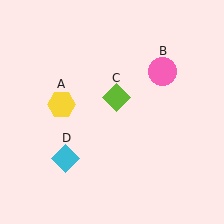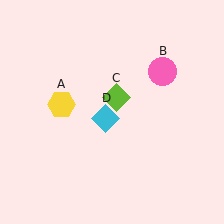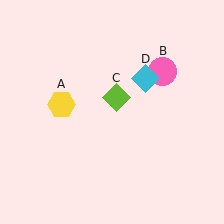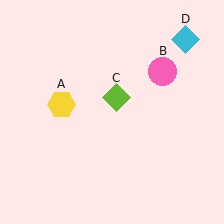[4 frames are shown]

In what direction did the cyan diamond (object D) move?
The cyan diamond (object D) moved up and to the right.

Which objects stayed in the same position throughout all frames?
Yellow hexagon (object A) and pink circle (object B) and lime diamond (object C) remained stationary.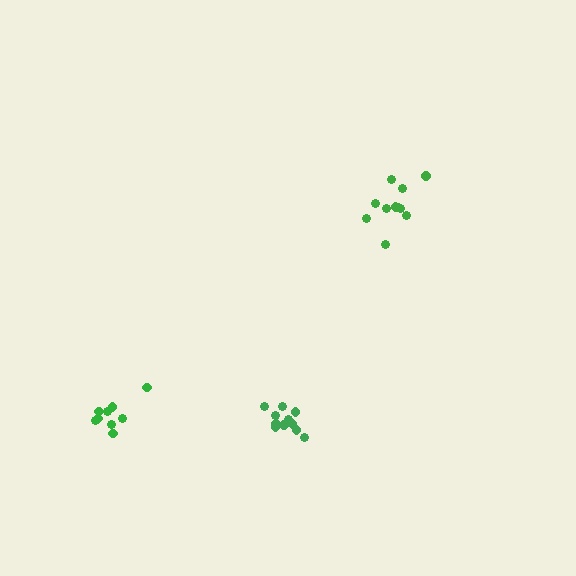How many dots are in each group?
Group 1: 11 dots, Group 2: 9 dots, Group 3: 11 dots (31 total).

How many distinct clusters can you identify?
There are 3 distinct clusters.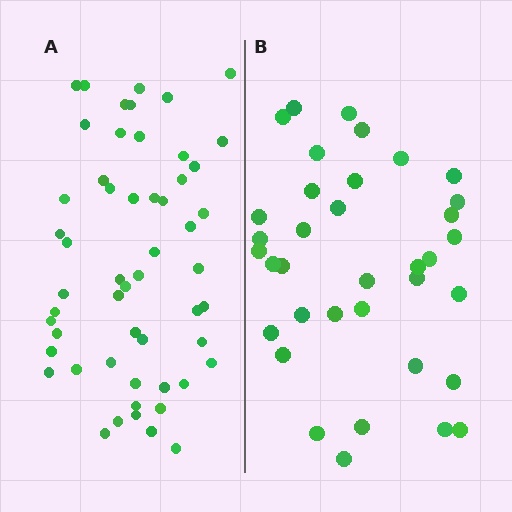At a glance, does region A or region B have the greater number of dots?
Region A (the left region) has more dots.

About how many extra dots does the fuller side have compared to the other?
Region A has approximately 20 more dots than region B.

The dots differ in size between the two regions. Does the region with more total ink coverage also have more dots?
No. Region B has more total ink coverage because its dots are larger, but region A actually contains more individual dots. Total area can be misleading — the number of items is what matters here.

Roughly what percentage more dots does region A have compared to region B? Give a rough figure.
About 50% more.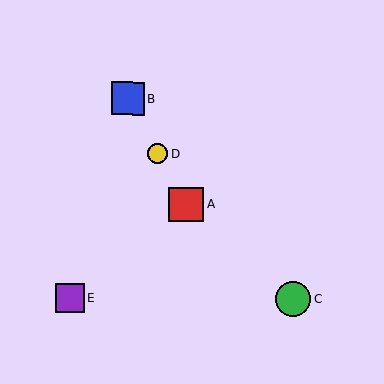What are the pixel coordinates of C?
Object C is at (293, 299).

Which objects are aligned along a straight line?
Objects A, B, D are aligned along a straight line.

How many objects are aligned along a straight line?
3 objects (A, B, D) are aligned along a straight line.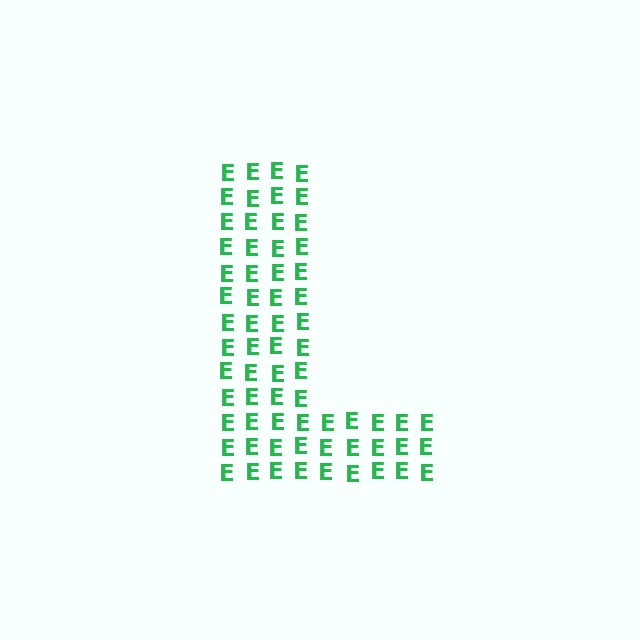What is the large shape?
The large shape is the letter L.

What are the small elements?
The small elements are letter E's.